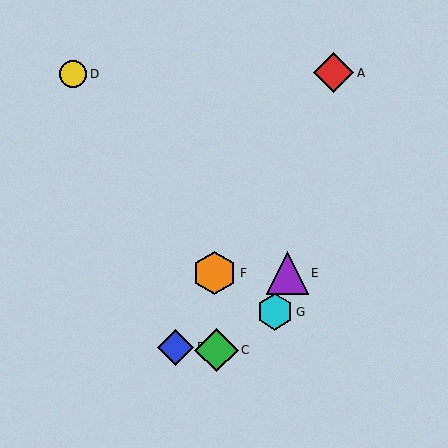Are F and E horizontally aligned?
Yes, both are at y≈273.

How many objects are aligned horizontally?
2 objects (E, F) are aligned horizontally.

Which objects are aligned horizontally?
Objects E, F are aligned horizontally.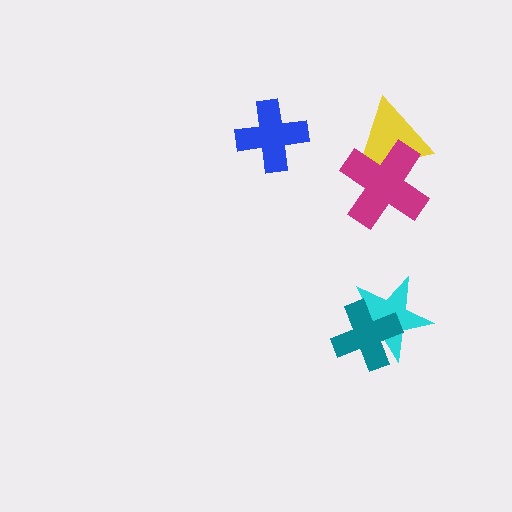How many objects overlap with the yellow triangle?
1 object overlaps with the yellow triangle.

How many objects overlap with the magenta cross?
1 object overlaps with the magenta cross.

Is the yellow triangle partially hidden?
Yes, it is partially covered by another shape.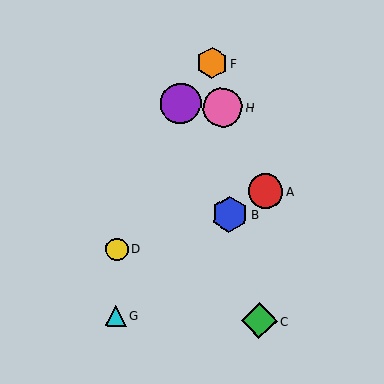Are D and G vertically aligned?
Yes, both are at x≈117.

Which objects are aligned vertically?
Objects D, G are aligned vertically.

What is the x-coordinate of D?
Object D is at x≈117.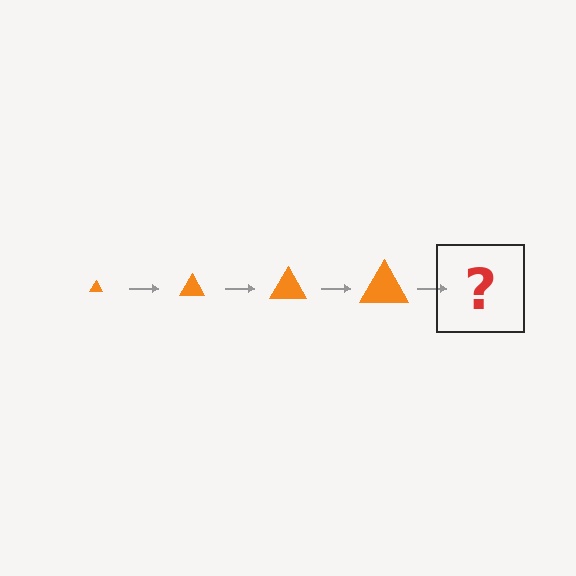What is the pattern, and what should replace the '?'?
The pattern is that the triangle gets progressively larger each step. The '?' should be an orange triangle, larger than the previous one.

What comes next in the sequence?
The next element should be an orange triangle, larger than the previous one.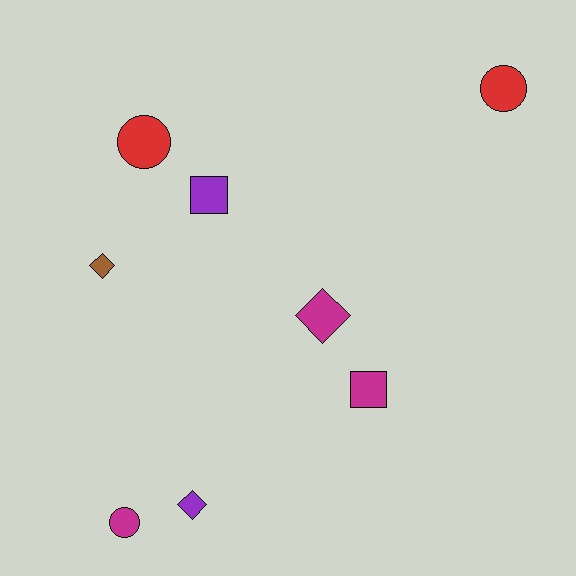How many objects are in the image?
There are 8 objects.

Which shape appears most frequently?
Circle, with 3 objects.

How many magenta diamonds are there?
There is 1 magenta diamond.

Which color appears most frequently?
Magenta, with 3 objects.